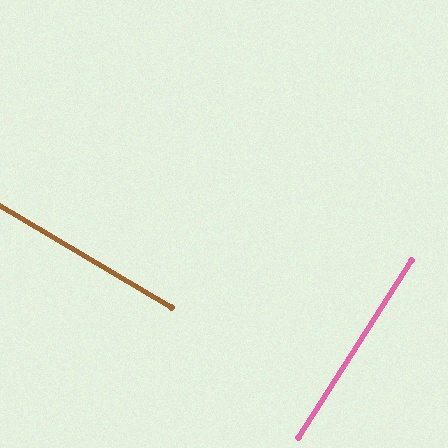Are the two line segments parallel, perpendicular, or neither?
Perpendicular — they meet at approximately 88°.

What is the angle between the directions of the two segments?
Approximately 88 degrees.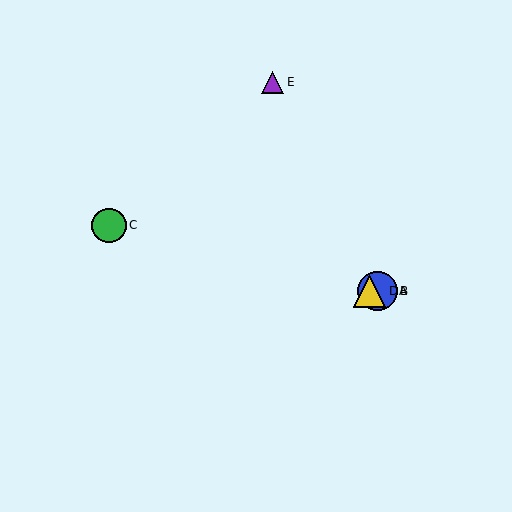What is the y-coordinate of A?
Object A is at y≈291.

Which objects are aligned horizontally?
Objects A, B, D are aligned horizontally.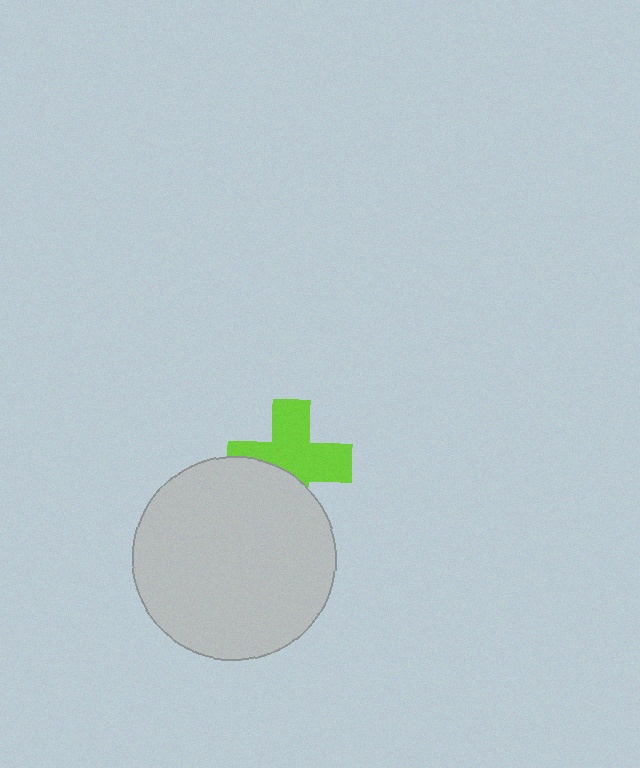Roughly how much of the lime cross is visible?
About half of it is visible (roughly 64%).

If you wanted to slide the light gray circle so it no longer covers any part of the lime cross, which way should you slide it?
Slide it down — that is the most direct way to separate the two shapes.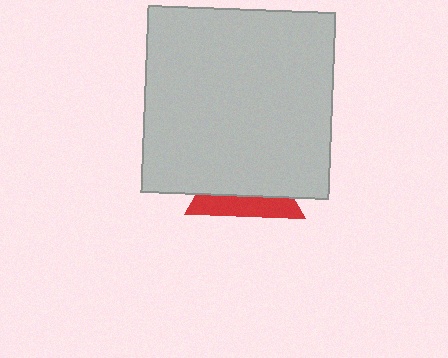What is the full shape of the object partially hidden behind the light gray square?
The partially hidden object is a red triangle.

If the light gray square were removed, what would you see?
You would see the complete red triangle.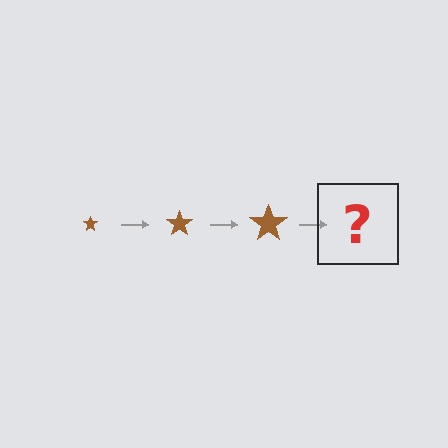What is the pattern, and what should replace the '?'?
The pattern is that the star gets progressively larger each step. The '?' should be a brown star, larger than the previous one.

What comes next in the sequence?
The next element should be a brown star, larger than the previous one.